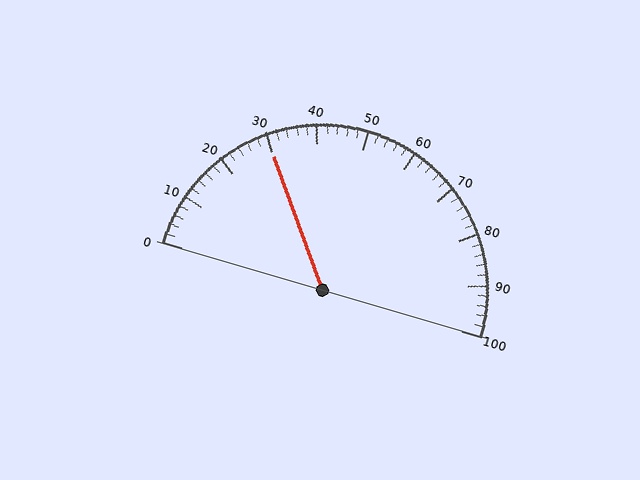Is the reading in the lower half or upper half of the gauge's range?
The reading is in the lower half of the range (0 to 100).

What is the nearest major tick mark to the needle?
The nearest major tick mark is 30.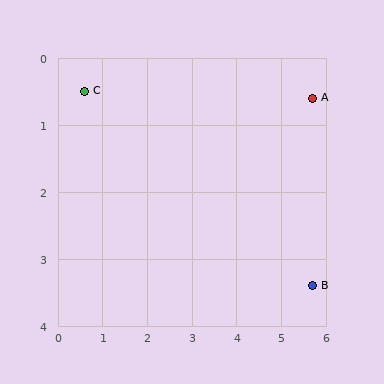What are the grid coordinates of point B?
Point B is at approximately (5.7, 3.4).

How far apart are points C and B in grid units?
Points C and B are about 5.9 grid units apart.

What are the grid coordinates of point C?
Point C is at approximately (0.6, 0.5).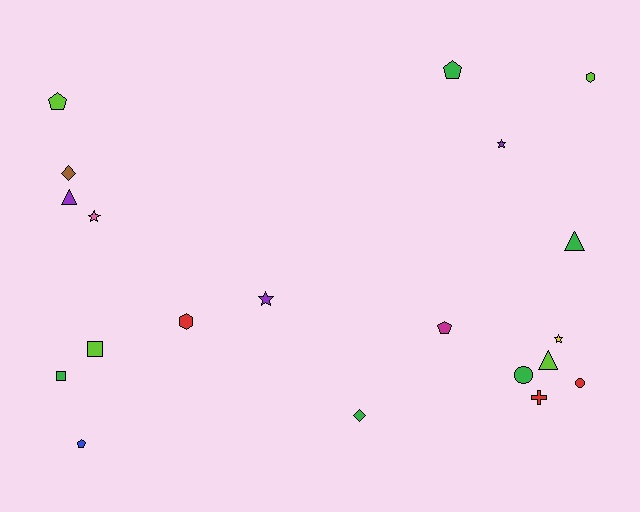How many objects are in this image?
There are 20 objects.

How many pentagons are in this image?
There are 4 pentagons.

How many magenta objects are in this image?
There is 1 magenta object.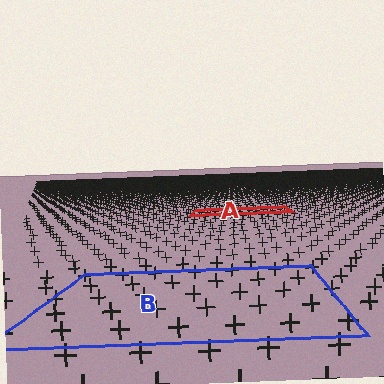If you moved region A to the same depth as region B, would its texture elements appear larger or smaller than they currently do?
They would appear larger. At a closer depth, the same texture elements are projected at a bigger on-screen size.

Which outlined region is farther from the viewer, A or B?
Region A is farther from the viewer — the texture elements inside it appear smaller and more densely packed.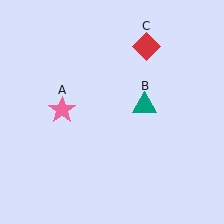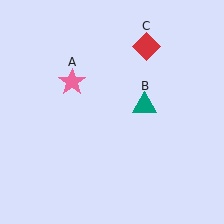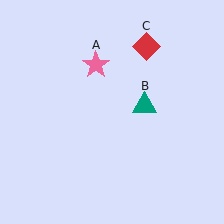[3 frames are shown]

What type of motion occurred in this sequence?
The pink star (object A) rotated clockwise around the center of the scene.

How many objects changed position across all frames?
1 object changed position: pink star (object A).